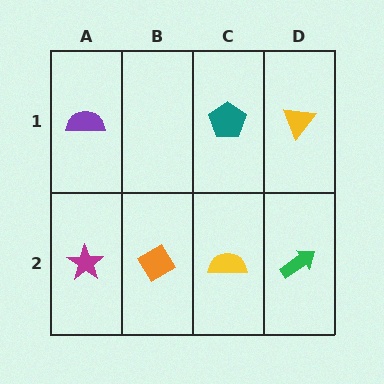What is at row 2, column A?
A magenta star.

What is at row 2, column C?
A yellow semicircle.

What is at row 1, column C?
A teal pentagon.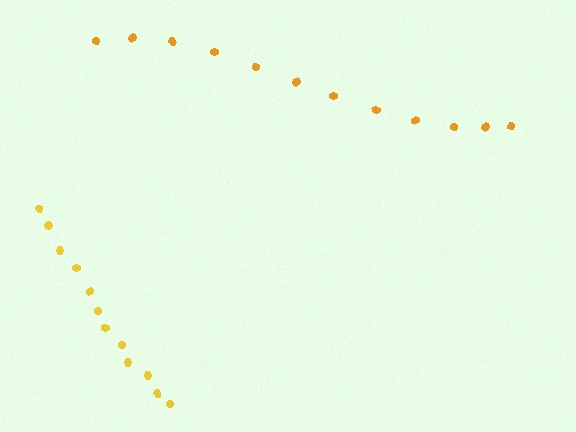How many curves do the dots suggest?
There are 2 distinct paths.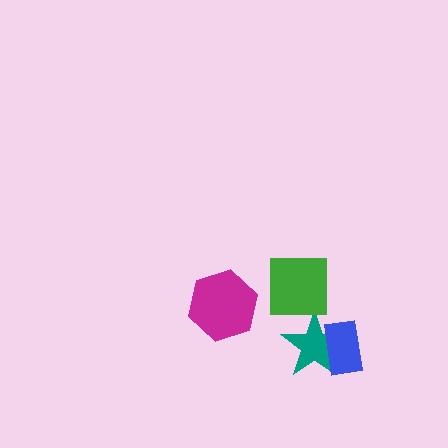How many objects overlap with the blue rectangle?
1 object overlaps with the blue rectangle.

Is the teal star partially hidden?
Yes, it is partially covered by another shape.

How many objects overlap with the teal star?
2 objects overlap with the teal star.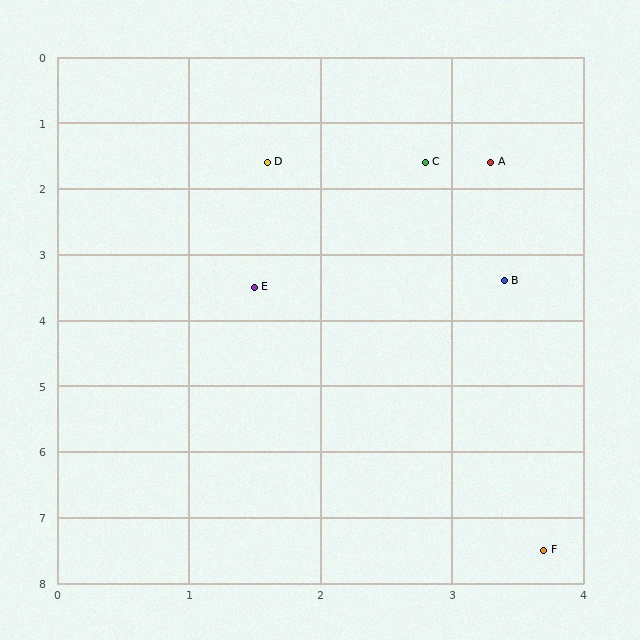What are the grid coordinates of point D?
Point D is at approximately (1.6, 1.6).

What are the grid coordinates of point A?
Point A is at approximately (3.3, 1.6).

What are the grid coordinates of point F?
Point F is at approximately (3.7, 7.5).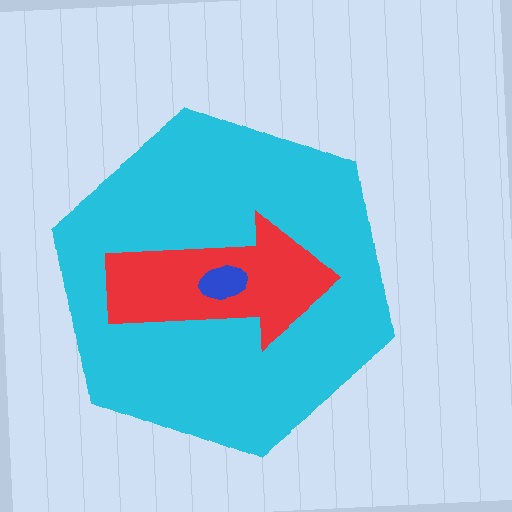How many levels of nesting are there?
3.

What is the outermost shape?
The cyan hexagon.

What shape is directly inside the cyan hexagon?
The red arrow.